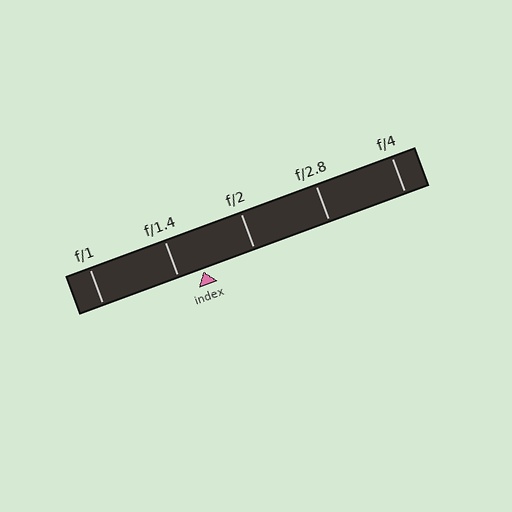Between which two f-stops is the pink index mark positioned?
The index mark is between f/1.4 and f/2.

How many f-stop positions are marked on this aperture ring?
There are 5 f-stop positions marked.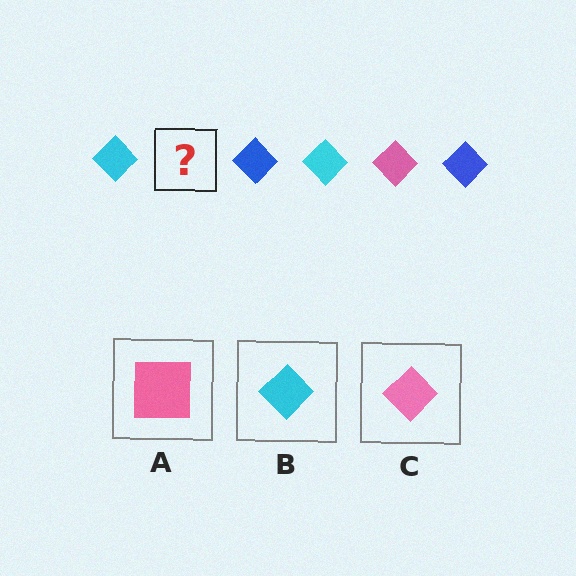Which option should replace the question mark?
Option C.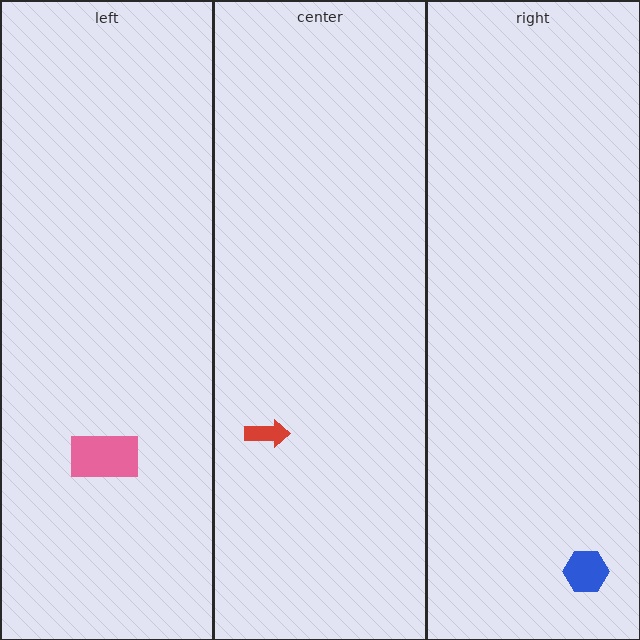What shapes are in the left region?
The pink rectangle.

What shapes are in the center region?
The red arrow.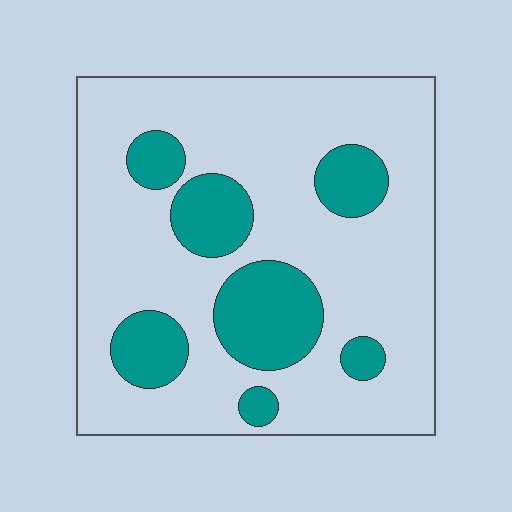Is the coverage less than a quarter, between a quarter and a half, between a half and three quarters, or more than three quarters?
Less than a quarter.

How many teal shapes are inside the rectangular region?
7.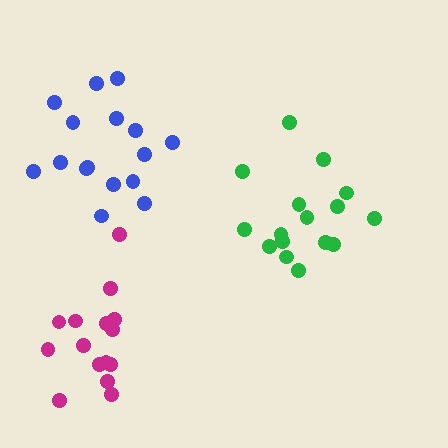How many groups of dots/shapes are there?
There are 3 groups.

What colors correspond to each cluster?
The clusters are colored: magenta, blue, green.